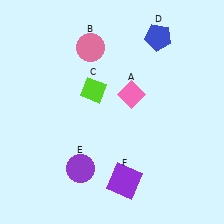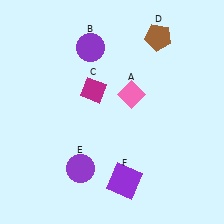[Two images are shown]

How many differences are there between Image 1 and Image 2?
There are 3 differences between the two images.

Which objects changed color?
B changed from pink to purple. C changed from lime to magenta. D changed from blue to brown.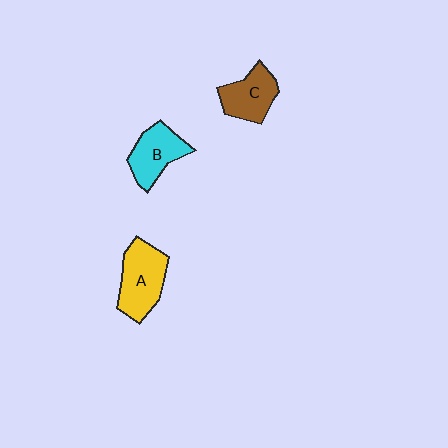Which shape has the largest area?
Shape A (yellow).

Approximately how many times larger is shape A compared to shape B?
Approximately 1.3 times.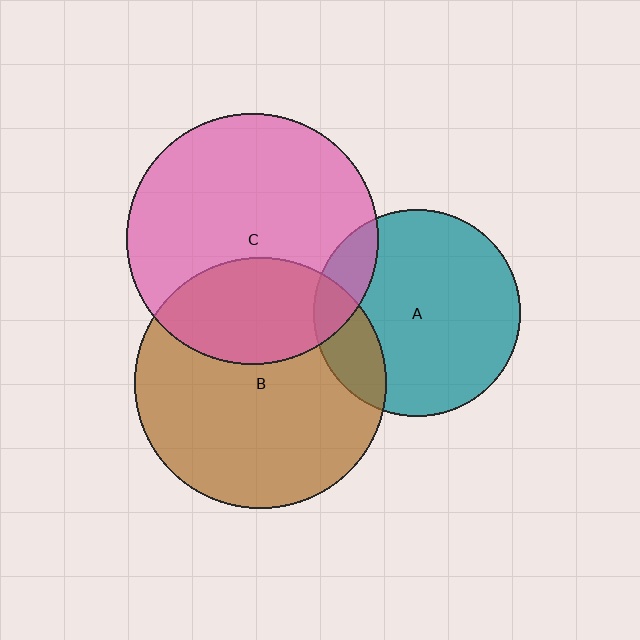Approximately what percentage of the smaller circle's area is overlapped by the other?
Approximately 30%.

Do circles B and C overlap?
Yes.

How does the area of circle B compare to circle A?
Approximately 1.5 times.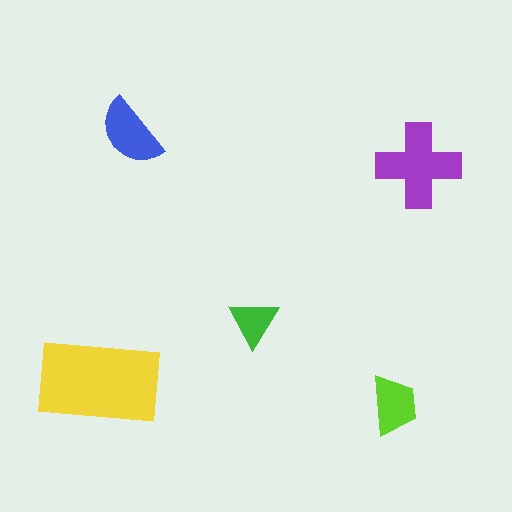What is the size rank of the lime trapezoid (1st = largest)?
4th.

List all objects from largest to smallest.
The yellow rectangle, the purple cross, the blue semicircle, the lime trapezoid, the green triangle.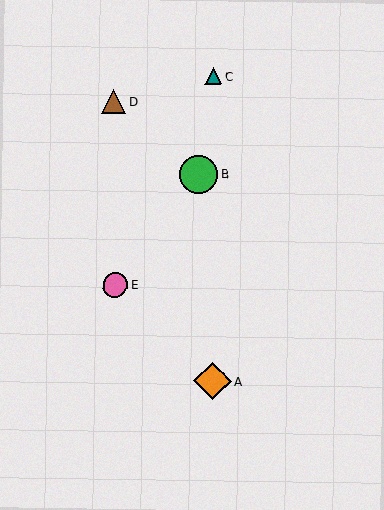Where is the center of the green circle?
The center of the green circle is at (199, 174).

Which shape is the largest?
The green circle (labeled B) is the largest.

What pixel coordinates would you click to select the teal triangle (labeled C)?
Click at (213, 76) to select the teal triangle C.